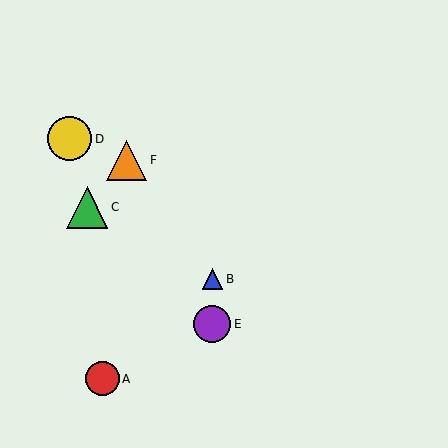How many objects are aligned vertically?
2 objects (B, E) are aligned vertically.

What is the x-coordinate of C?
Object C is at x≈87.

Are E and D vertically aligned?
No, E is at x≈212 and D is at x≈70.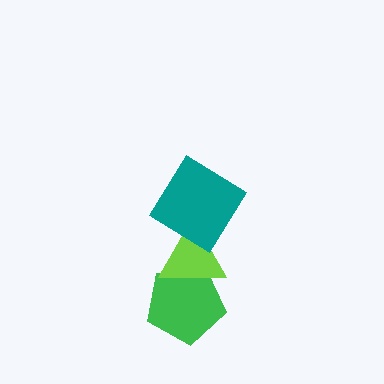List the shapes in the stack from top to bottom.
From top to bottom: the teal diamond, the lime triangle, the green pentagon.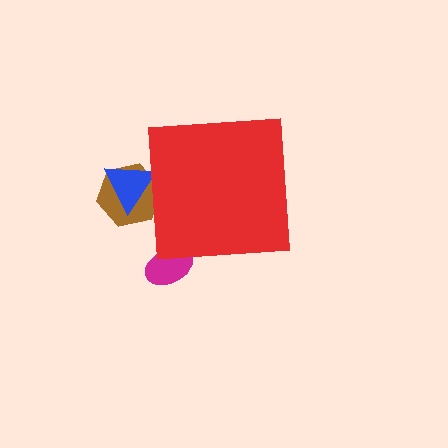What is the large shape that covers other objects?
A red square.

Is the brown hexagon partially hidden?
Yes, the brown hexagon is partially hidden behind the red square.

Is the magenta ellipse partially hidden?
Yes, the magenta ellipse is partially hidden behind the red square.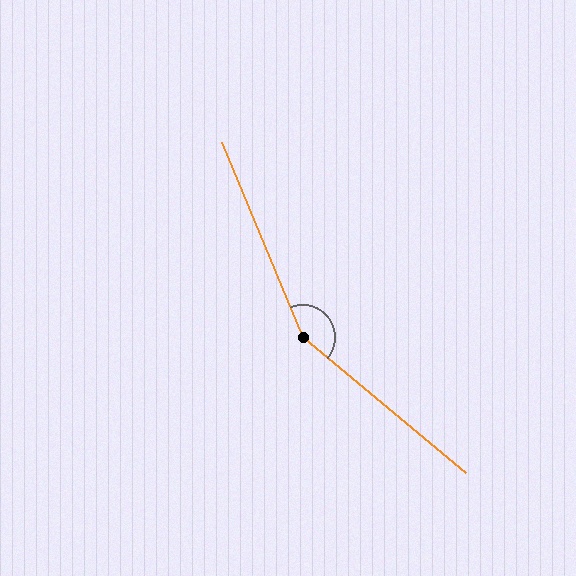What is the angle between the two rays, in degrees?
Approximately 152 degrees.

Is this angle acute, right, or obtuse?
It is obtuse.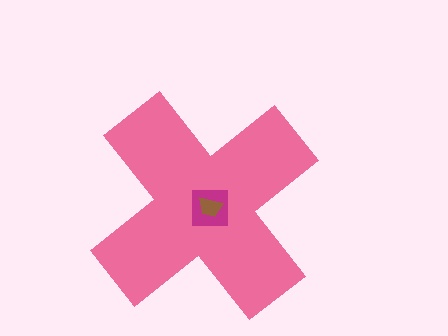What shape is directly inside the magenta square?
The brown trapezoid.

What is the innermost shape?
The brown trapezoid.